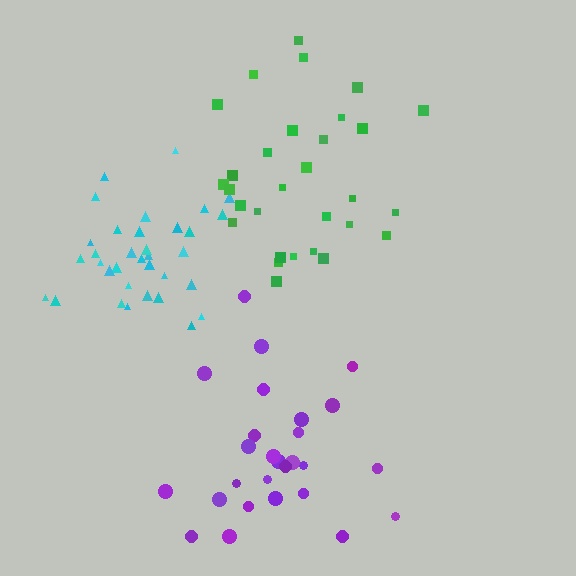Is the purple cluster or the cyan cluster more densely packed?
Cyan.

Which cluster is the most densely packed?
Cyan.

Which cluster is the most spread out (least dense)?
Green.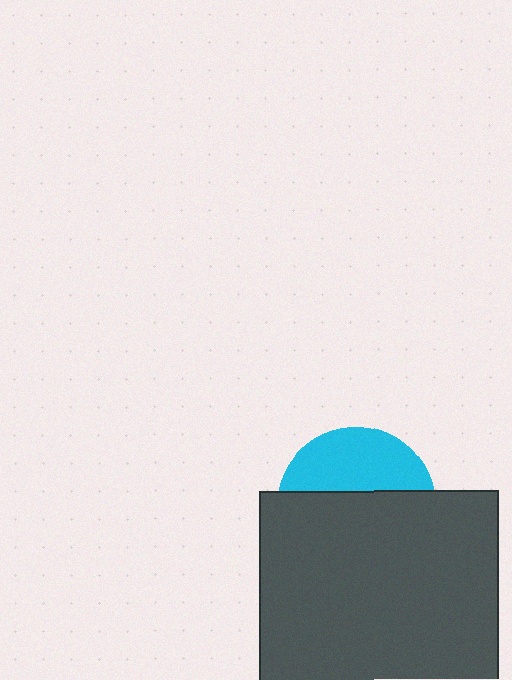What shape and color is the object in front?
The object in front is a dark gray rectangle.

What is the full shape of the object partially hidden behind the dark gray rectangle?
The partially hidden object is a cyan circle.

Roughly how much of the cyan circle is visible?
A small part of it is visible (roughly 38%).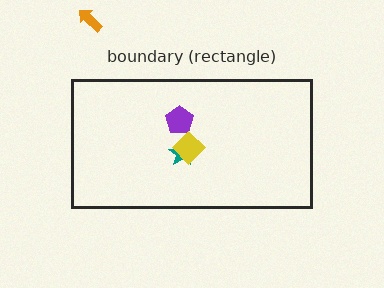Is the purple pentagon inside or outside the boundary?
Inside.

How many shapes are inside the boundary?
3 inside, 1 outside.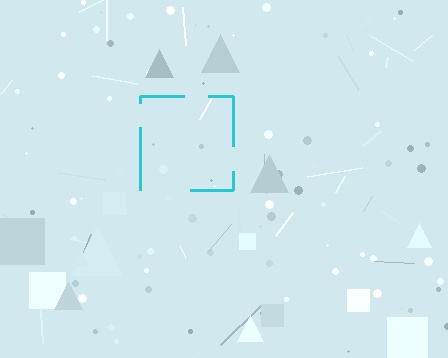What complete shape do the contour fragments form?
The contour fragments form a square.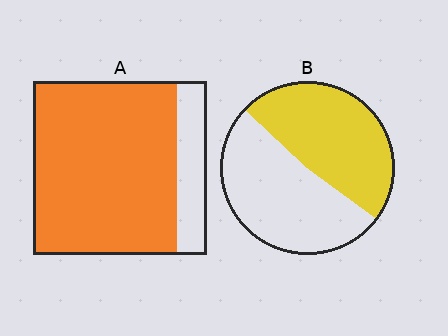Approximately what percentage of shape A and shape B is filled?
A is approximately 85% and B is approximately 50%.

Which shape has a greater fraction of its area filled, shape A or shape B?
Shape A.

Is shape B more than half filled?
Roughly half.